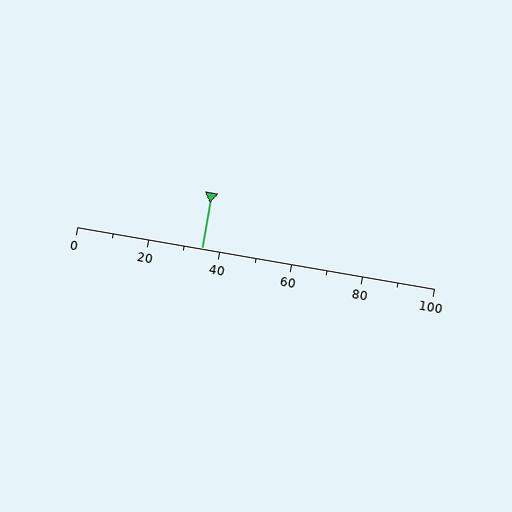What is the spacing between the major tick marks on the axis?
The major ticks are spaced 20 apart.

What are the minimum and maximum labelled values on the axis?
The axis runs from 0 to 100.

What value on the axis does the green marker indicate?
The marker indicates approximately 35.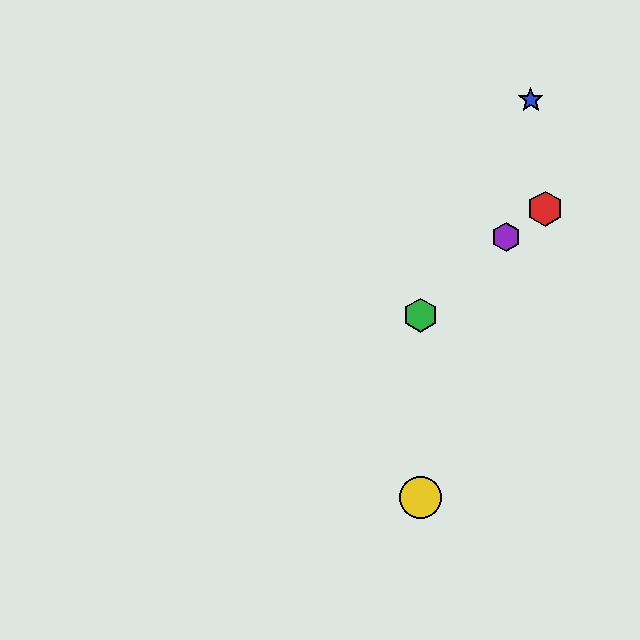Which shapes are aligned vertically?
The green hexagon, the yellow circle are aligned vertically.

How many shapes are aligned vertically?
2 shapes (the green hexagon, the yellow circle) are aligned vertically.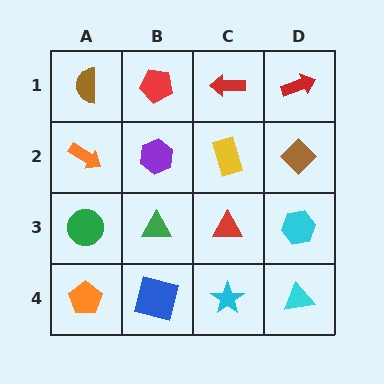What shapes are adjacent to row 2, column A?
A brown semicircle (row 1, column A), a green circle (row 3, column A), a purple hexagon (row 2, column B).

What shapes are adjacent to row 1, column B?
A purple hexagon (row 2, column B), a brown semicircle (row 1, column A), a red arrow (row 1, column C).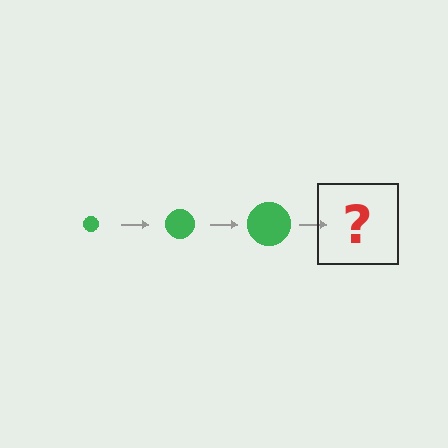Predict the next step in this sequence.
The next step is a green circle, larger than the previous one.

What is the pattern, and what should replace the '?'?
The pattern is that the circle gets progressively larger each step. The '?' should be a green circle, larger than the previous one.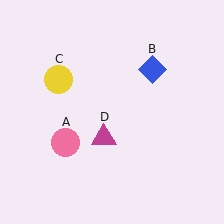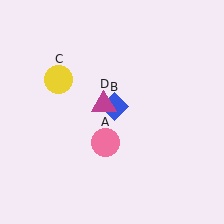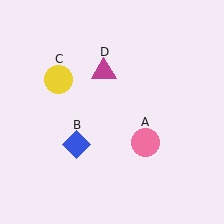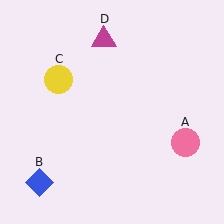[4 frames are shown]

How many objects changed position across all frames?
3 objects changed position: pink circle (object A), blue diamond (object B), magenta triangle (object D).